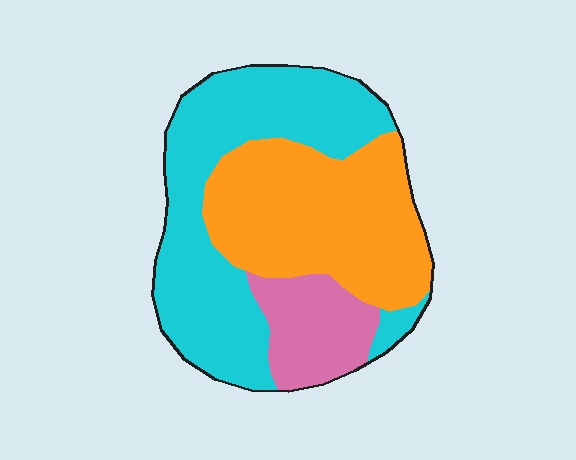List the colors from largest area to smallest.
From largest to smallest: cyan, orange, pink.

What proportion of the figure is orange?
Orange takes up between a quarter and a half of the figure.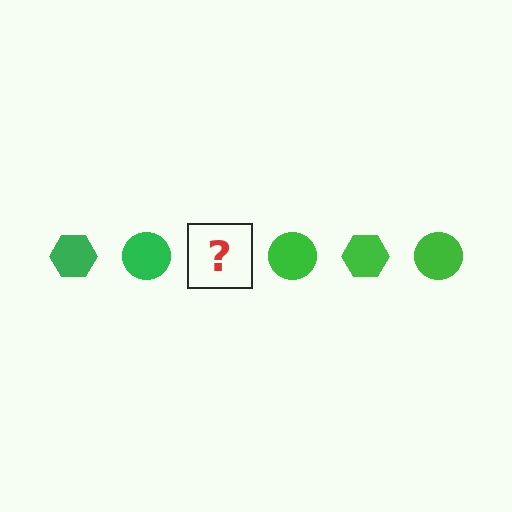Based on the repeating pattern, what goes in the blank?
The blank should be a green hexagon.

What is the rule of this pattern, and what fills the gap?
The rule is that the pattern cycles through hexagon, circle shapes in green. The gap should be filled with a green hexagon.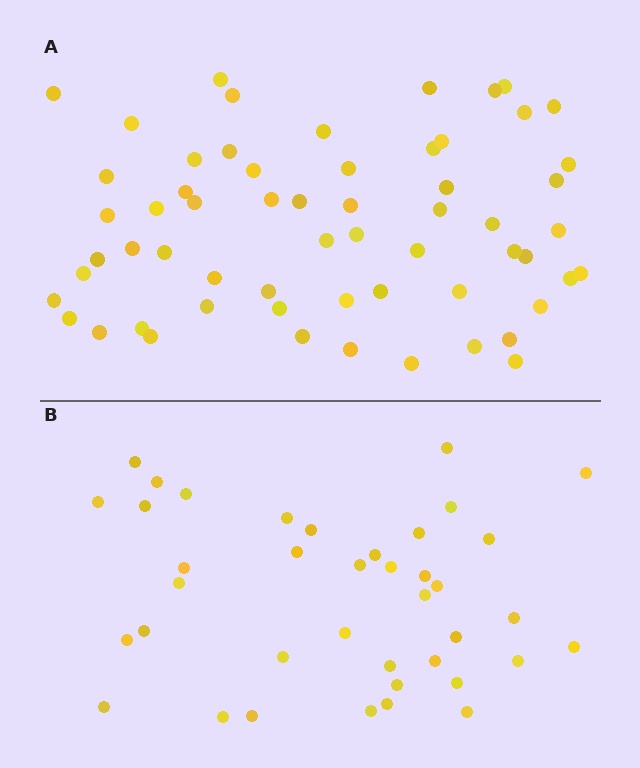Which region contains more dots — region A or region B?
Region A (the top region) has more dots.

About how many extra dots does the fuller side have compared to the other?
Region A has approximately 20 more dots than region B.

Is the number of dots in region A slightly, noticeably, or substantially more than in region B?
Region A has substantially more. The ratio is roughly 1.5 to 1.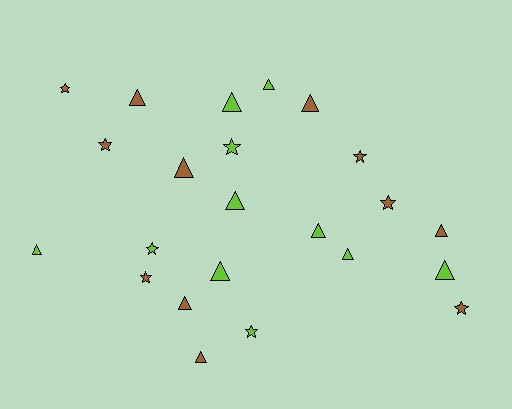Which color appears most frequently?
Brown, with 12 objects.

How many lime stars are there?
There are 3 lime stars.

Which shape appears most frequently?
Triangle, with 14 objects.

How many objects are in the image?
There are 23 objects.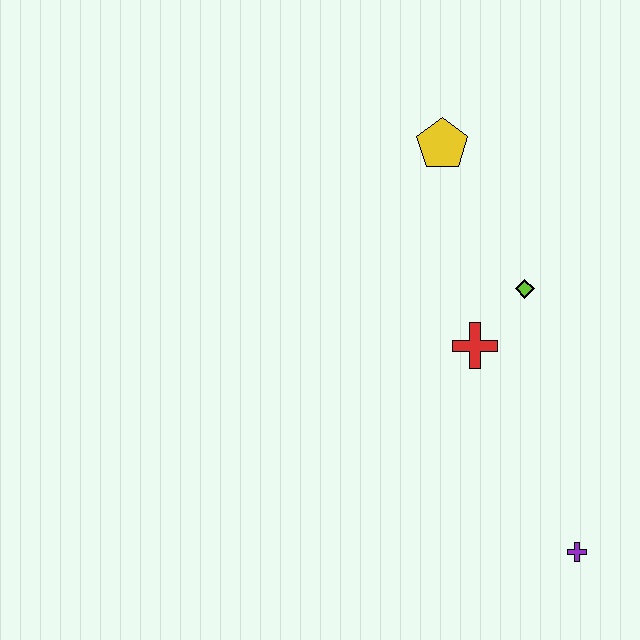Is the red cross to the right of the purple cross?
No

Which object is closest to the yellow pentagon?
The lime diamond is closest to the yellow pentagon.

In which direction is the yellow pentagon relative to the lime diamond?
The yellow pentagon is above the lime diamond.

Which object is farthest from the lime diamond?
The purple cross is farthest from the lime diamond.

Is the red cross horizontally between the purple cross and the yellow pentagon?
Yes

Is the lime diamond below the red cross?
No